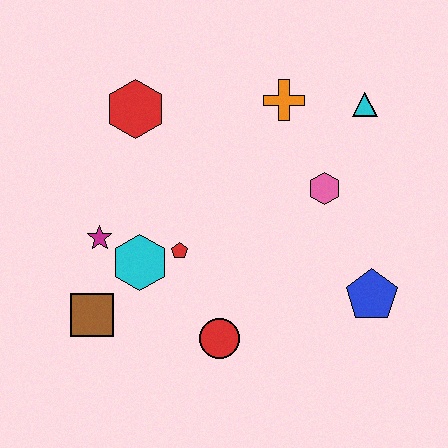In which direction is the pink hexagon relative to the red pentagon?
The pink hexagon is to the right of the red pentagon.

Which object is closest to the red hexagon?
The magenta star is closest to the red hexagon.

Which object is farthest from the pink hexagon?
The brown square is farthest from the pink hexagon.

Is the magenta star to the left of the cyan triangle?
Yes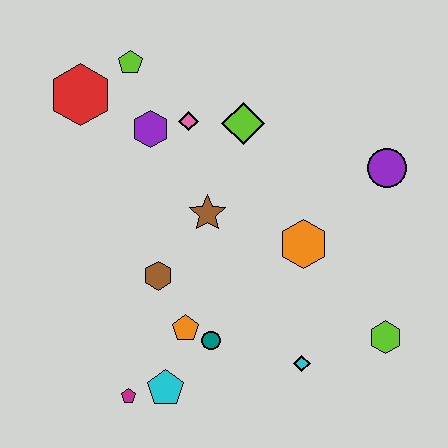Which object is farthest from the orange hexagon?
The red hexagon is farthest from the orange hexagon.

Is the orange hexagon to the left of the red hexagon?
No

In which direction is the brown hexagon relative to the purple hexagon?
The brown hexagon is below the purple hexagon.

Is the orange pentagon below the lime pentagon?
Yes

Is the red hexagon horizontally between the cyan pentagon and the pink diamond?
No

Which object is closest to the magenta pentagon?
The cyan pentagon is closest to the magenta pentagon.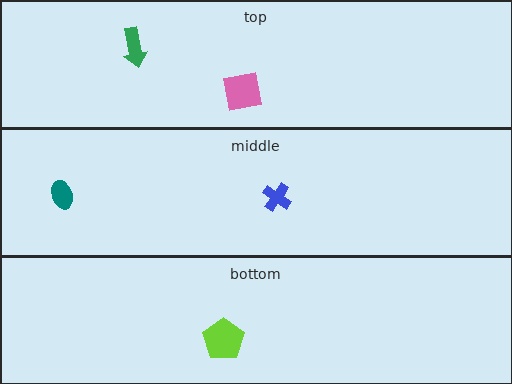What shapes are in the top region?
The green arrow, the pink square.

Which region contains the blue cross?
The middle region.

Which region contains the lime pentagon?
The bottom region.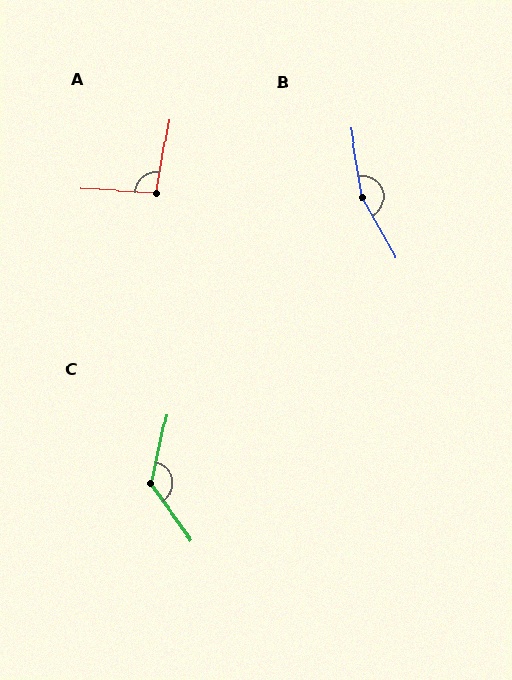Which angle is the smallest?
A, at approximately 97 degrees.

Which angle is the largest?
B, at approximately 160 degrees.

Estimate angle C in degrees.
Approximately 132 degrees.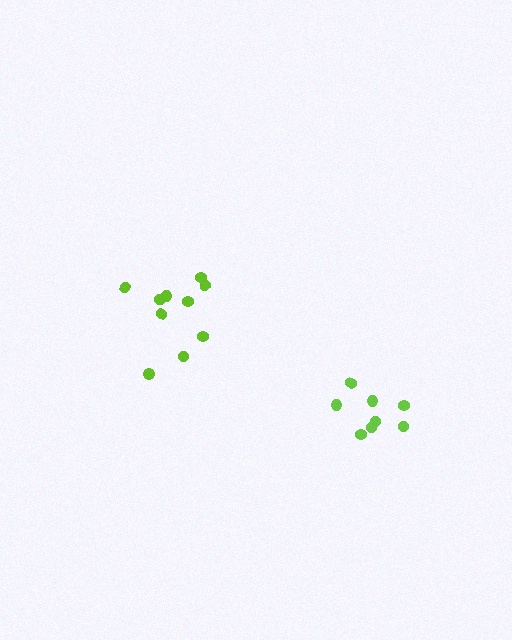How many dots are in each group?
Group 1: 8 dots, Group 2: 10 dots (18 total).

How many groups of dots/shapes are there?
There are 2 groups.